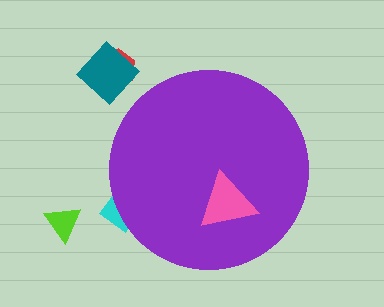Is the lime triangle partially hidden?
No, the lime triangle is fully visible.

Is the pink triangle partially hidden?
No, the pink triangle is fully visible.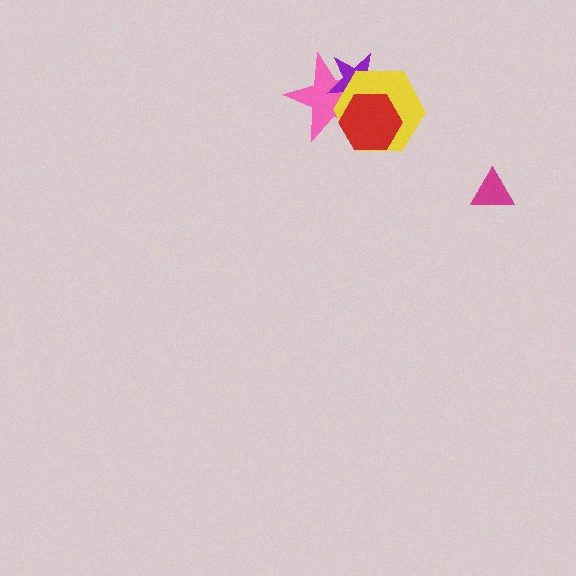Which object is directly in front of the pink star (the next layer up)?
The purple star is directly in front of the pink star.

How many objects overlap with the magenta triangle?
0 objects overlap with the magenta triangle.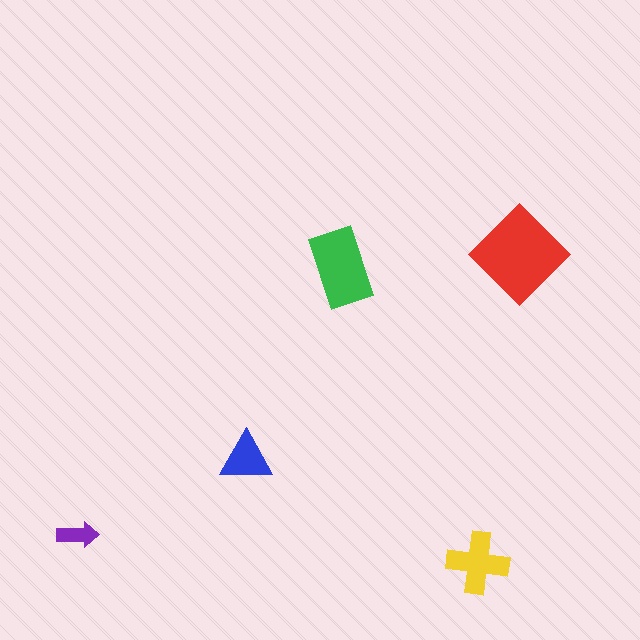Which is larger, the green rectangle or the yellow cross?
The green rectangle.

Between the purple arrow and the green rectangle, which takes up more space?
The green rectangle.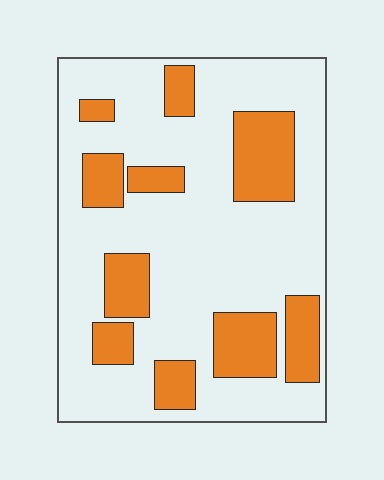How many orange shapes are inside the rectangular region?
10.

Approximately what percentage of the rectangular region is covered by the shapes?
Approximately 25%.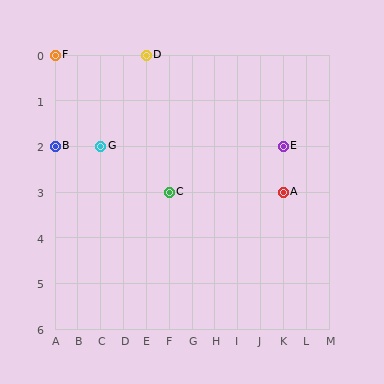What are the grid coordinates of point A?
Point A is at grid coordinates (K, 3).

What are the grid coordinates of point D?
Point D is at grid coordinates (E, 0).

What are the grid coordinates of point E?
Point E is at grid coordinates (K, 2).